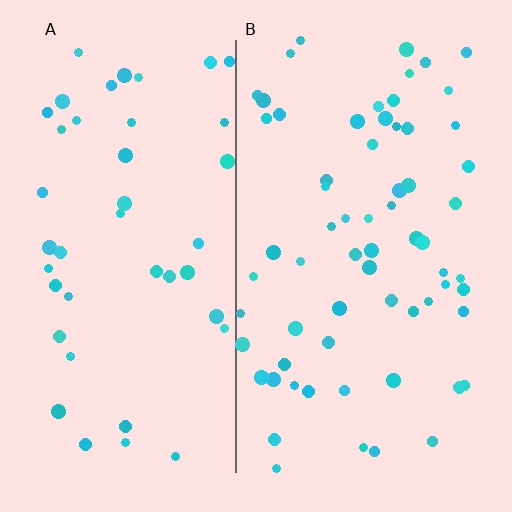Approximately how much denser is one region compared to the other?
Approximately 1.5× — region B over region A.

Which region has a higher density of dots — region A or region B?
B (the right).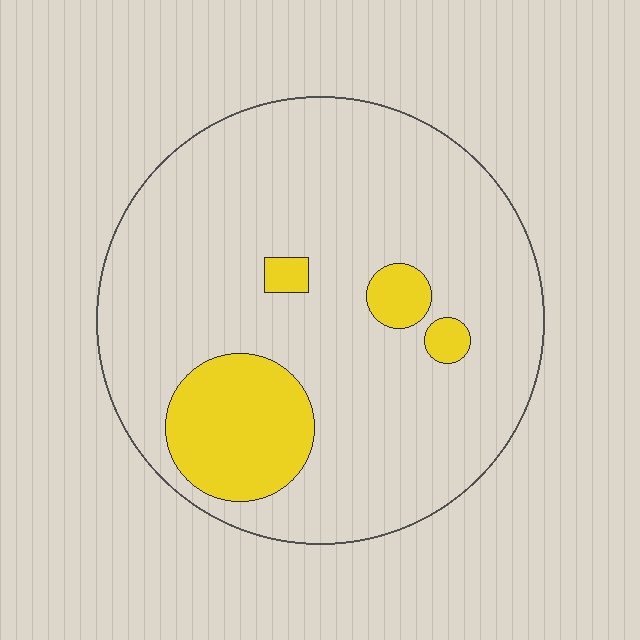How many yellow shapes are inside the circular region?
4.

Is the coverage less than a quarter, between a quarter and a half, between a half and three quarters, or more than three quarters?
Less than a quarter.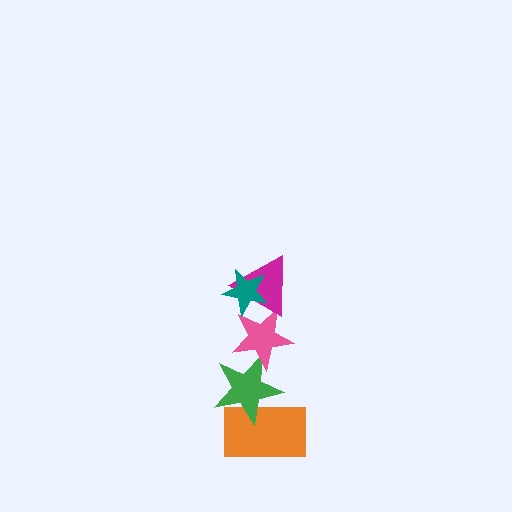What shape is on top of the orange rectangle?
The green star is on top of the orange rectangle.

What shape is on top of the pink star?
The magenta triangle is on top of the pink star.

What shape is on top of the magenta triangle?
The teal star is on top of the magenta triangle.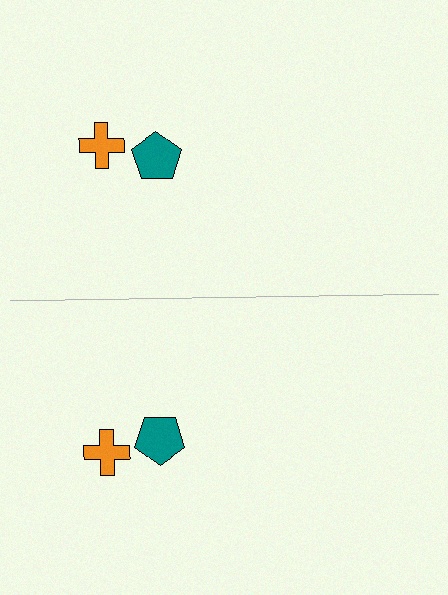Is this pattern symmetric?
Yes, this pattern has bilateral (reflection) symmetry.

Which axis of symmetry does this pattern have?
The pattern has a horizontal axis of symmetry running through the center of the image.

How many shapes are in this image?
There are 4 shapes in this image.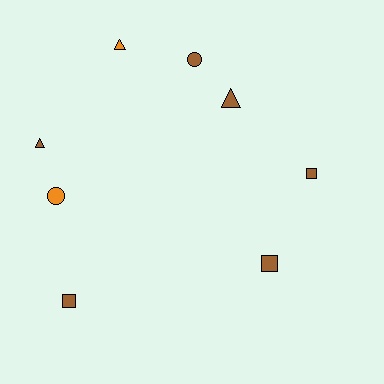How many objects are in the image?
There are 8 objects.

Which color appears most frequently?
Brown, with 6 objects.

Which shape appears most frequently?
Square, with 3 objects.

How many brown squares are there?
There are 3 brown squares.